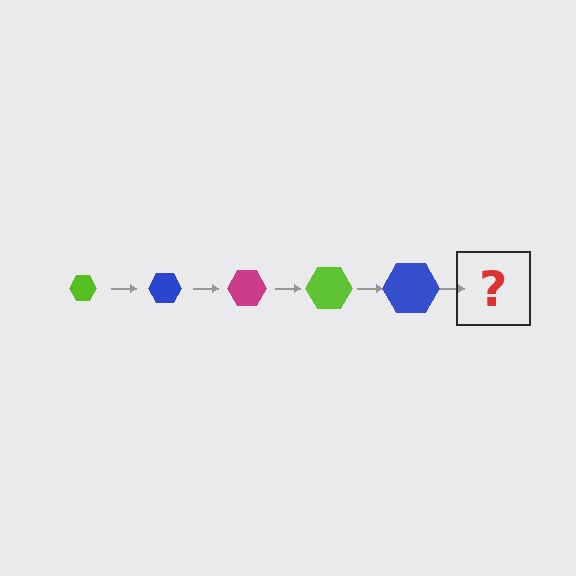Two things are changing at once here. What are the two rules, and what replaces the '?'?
The two rules are that the hexagon grows larger each step and the color cycles through lime, blue, and magenta. The '?' should be a magenta hexagon, larger than the previous one.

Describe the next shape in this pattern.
It should be a magenta hexagon, larger than the previous one.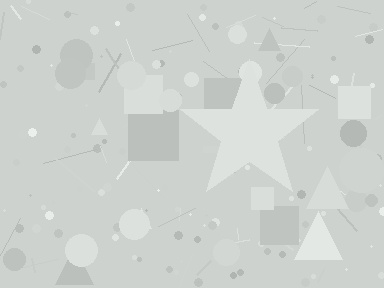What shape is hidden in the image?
A star is hidden in the image.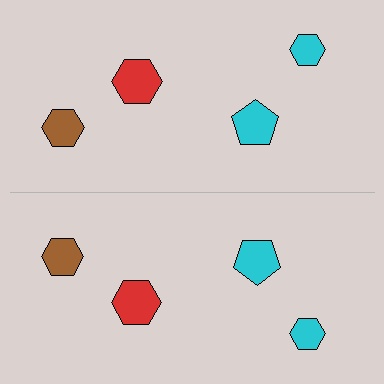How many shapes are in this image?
There are 8 shapes in this image.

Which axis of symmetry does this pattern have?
The pattern has a horizontal axis of symmetry running through the center of the image.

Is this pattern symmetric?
Yes, this pattern has bilateral (reflection) symmetry.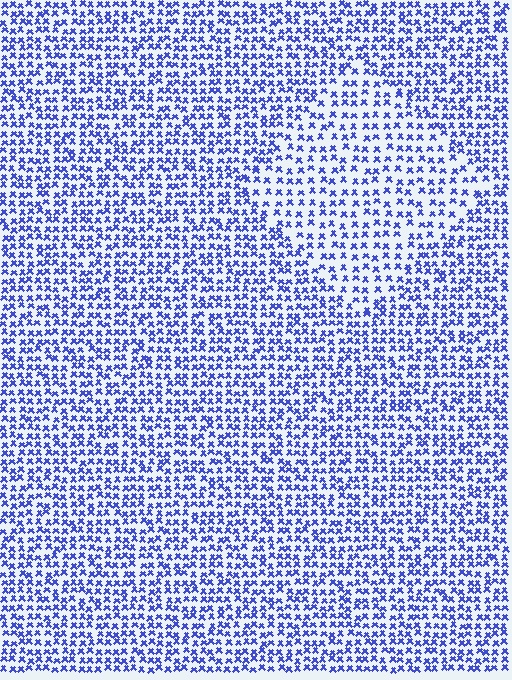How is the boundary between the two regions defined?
The boundary is defined by a change in element density (approximately 1.6x ratio). All elements are the same color, size, and shape.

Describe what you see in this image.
The image contains small blue elements arranged at two different densities. A diamond-shaped region is visible where the elements are less densely packed than the surrounding area.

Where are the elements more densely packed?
The elements are more densely packed outside the diamond boundary.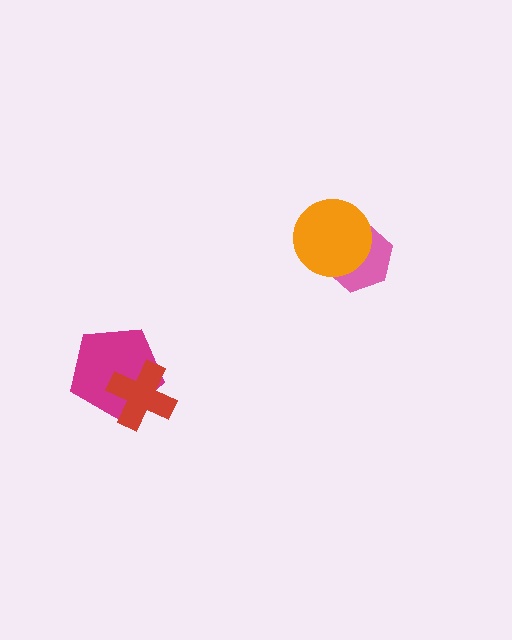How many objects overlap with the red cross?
1 object overlaps with the red cross.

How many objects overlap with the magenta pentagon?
1 object overlaps with the magenta pentagon.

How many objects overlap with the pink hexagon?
1 object overlaps with the pink hexagon.